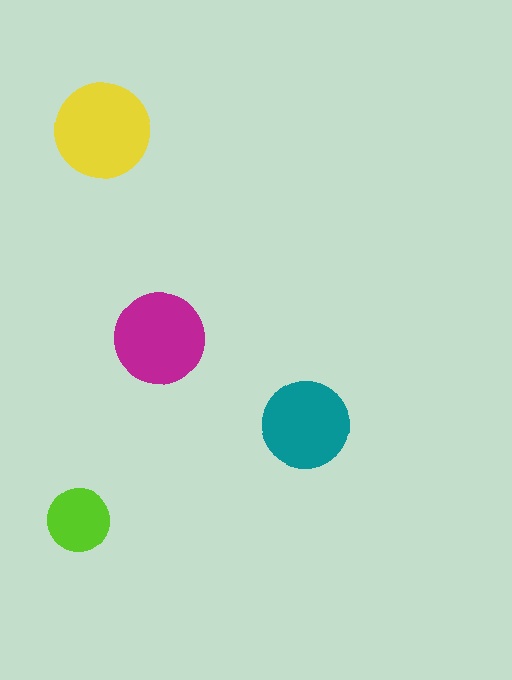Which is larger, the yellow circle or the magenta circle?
The yellow one.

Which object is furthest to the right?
The teal circle is rightmost.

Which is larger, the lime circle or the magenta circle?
The magenta one.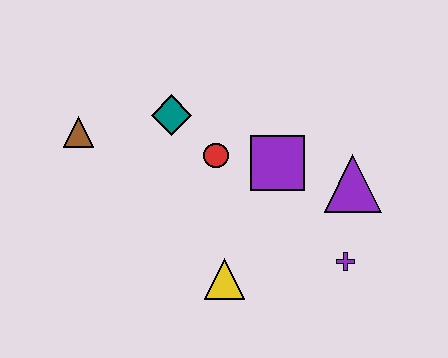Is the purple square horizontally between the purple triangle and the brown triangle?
Yes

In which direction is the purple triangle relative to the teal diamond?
The purple triangle is to the right of the teal diamond.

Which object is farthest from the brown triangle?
The purple cross is farthest from the brown triangle.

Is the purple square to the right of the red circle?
Yes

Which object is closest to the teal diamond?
The red circle is closest to the teal diamond.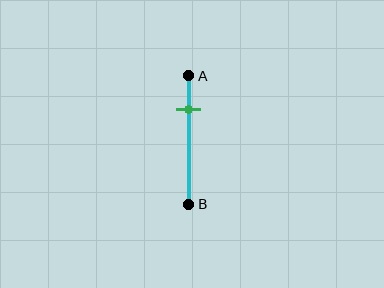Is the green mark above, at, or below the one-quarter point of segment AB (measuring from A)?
The green mark is approximately at the one-quarter point of segment AB.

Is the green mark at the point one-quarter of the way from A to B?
Yes, the mark is approximately at the one-quarter point.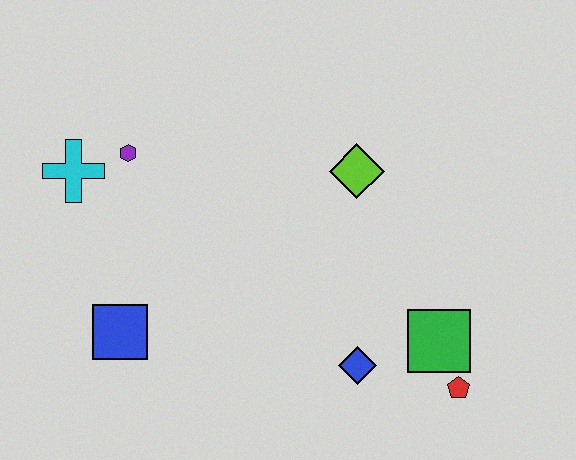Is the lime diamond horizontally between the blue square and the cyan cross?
No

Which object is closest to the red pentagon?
The green square is closest to the red pentagon.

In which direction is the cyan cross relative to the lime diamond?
The cyan cross is to the left of the lime diamond.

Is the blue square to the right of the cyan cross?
Yes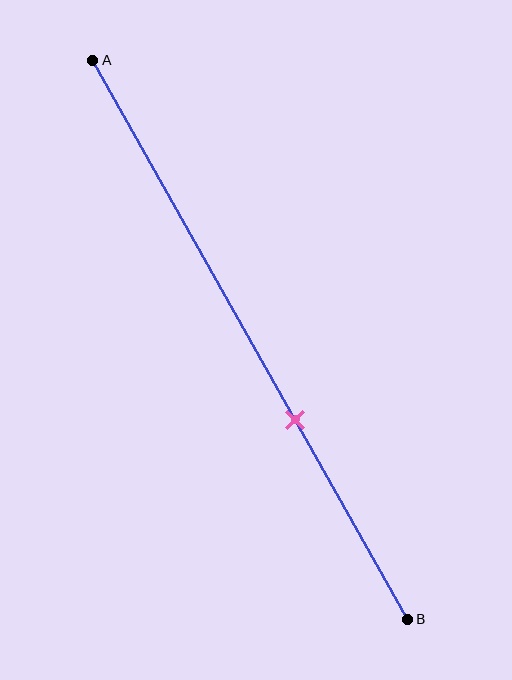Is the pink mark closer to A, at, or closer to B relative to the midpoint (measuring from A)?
The pink mark is closer to point B than the midpoint of segment AB.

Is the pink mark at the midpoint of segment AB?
No, the mark is at about 65% from A, not at the 50% midpoint.